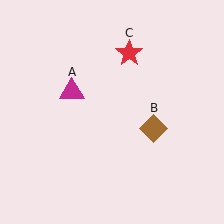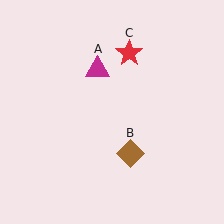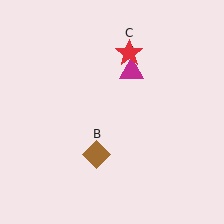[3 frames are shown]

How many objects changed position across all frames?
2 objects changed position: magenta triangle (object A), brown diamond (object B).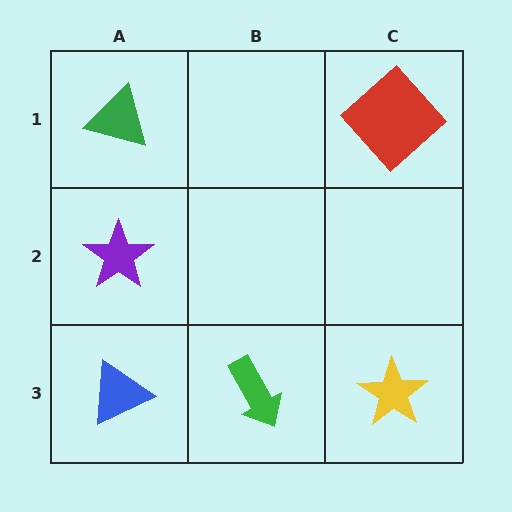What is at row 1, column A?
A green triangle.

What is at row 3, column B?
A green arrow.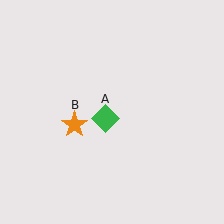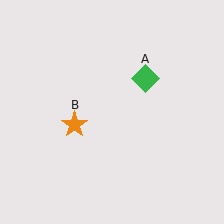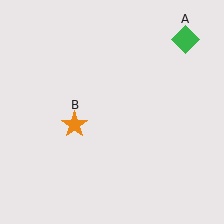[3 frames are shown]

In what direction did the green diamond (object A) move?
The green diamond (object A) moved up and to the right.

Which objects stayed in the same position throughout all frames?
Orange star (object B) remained stationary.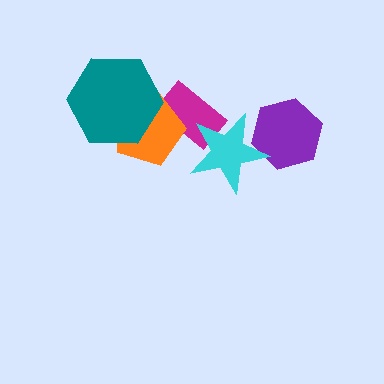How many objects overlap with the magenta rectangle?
2 objects overlap with the magenta rectangle.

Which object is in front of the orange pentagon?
The teal hexagon is in front of the orange pentagon.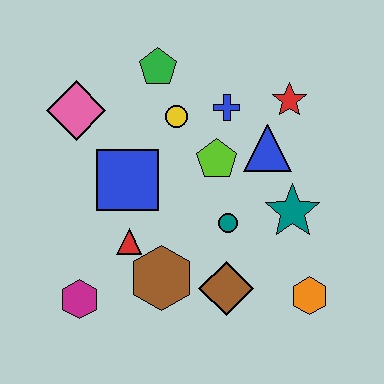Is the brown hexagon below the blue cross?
Yes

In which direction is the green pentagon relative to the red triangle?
The green pentagon is above the red triangle.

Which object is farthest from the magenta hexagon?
The red star is farthest from the magenta hexagon.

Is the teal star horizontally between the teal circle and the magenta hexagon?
No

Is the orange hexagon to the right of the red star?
Yes